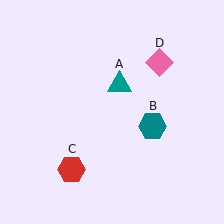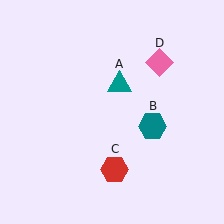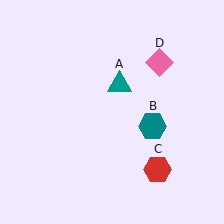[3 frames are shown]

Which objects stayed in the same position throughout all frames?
Teal triangle (object A) and teal hexagon (object B) and pink diamond (object D) remained stationary.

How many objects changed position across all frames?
1 object changed position: red hexagon (object C).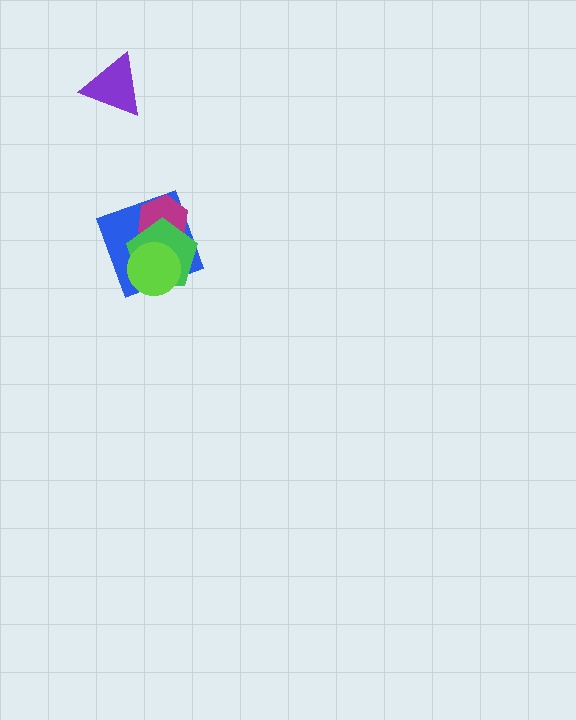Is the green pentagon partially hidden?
Yes, it is partially covered by another shape.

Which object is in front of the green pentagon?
The lime circle is in front of the green pentagon.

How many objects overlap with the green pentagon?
3 objects overlap with the green pentagon.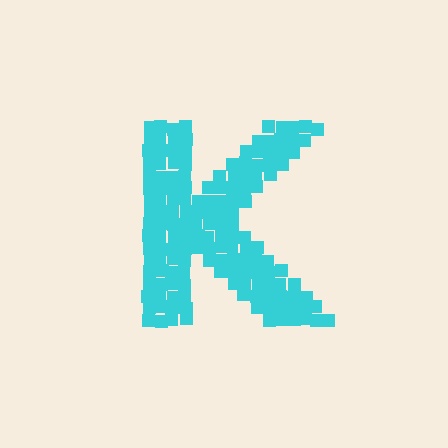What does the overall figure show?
The overall figure shows the letter K.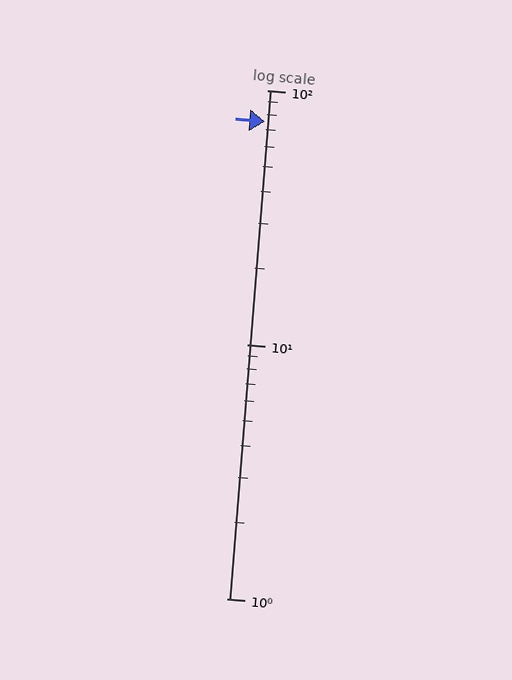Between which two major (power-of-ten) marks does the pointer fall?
The pointer is between 10 and 100.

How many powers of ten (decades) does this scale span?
The scale spans 2 decades, from 1 to 100.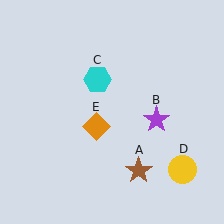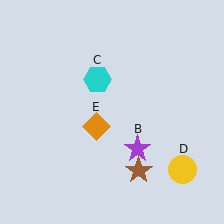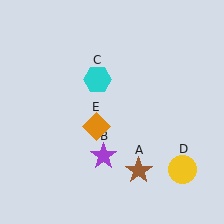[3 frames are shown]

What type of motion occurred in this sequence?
The purple star (object B) rotated clockwise around the center of the scene.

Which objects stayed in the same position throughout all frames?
Brown star (object A) and cyan hexagon (object C) and yellow circle (object D) and orange diamond (object E) remained stationary.